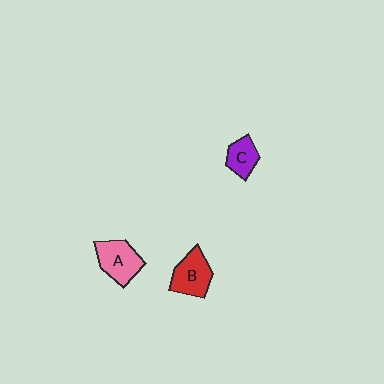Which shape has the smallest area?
Shape C (purple).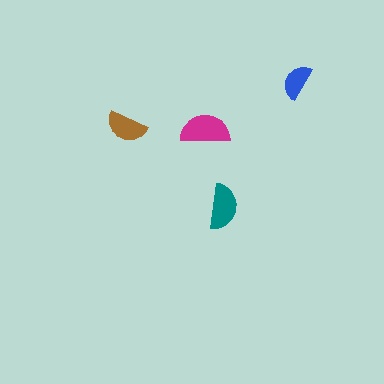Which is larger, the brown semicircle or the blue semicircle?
The brown one.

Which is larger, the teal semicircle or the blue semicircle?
The teal one.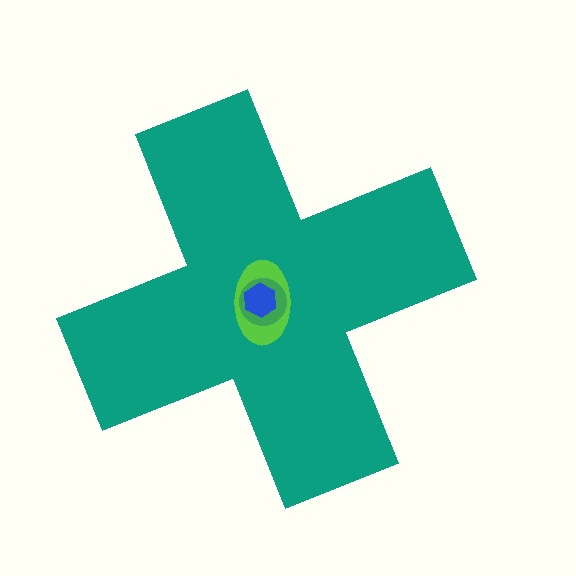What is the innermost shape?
The blue hexagon.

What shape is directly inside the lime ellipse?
The green circle.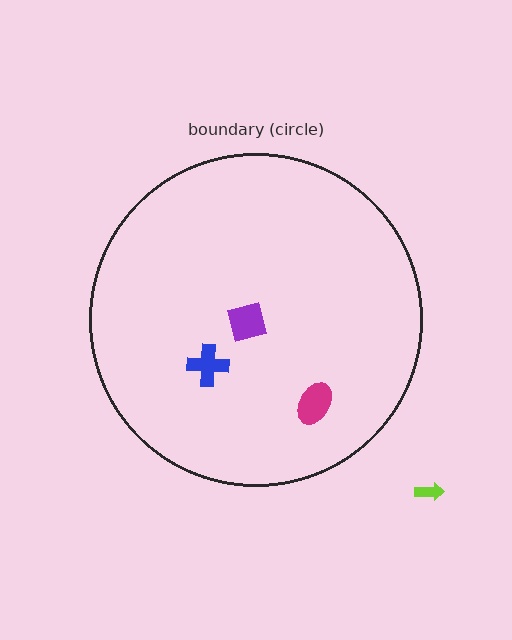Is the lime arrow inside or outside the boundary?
Outside.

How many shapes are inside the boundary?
3 inside, 1 outside.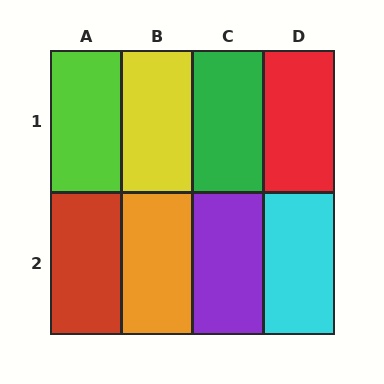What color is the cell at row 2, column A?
Red.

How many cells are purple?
1 cell is purple.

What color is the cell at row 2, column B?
Orange.